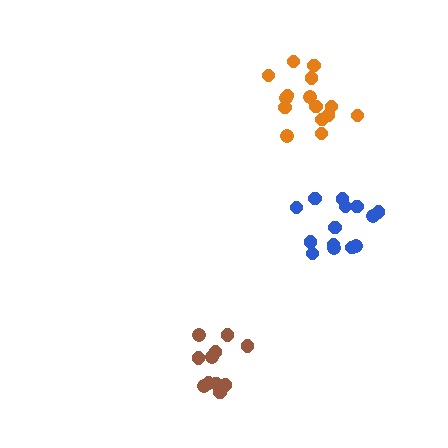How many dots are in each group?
Group 1: 15 dots, Group 2: 12 dots, Group 3: 14 dots (41 total).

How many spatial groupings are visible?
There are 3 spatial groupings.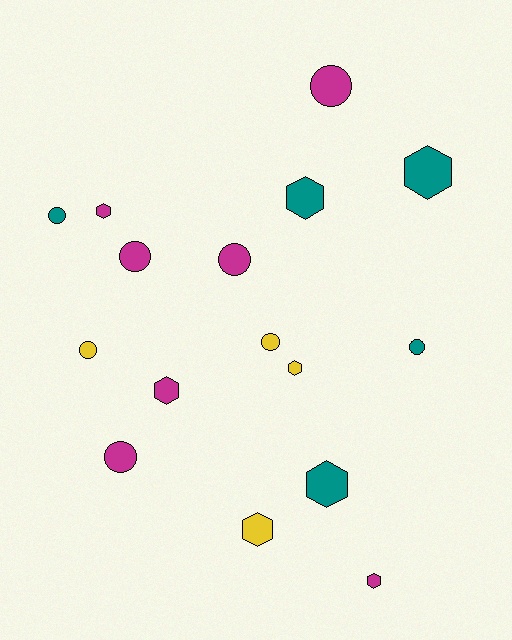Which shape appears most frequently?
Hexagon, with 8 objects.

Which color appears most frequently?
Magenta, with 7 objects.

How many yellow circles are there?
There are 2 yellow circles.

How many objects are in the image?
There are 16 objects.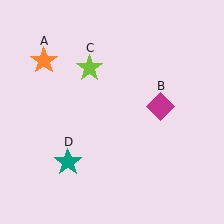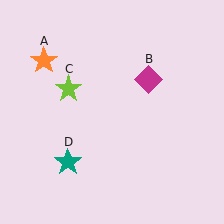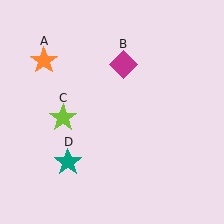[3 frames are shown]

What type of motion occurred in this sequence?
The magenta diamond (object B), lime star (object C) rotated counterclockwise around the center of the scene.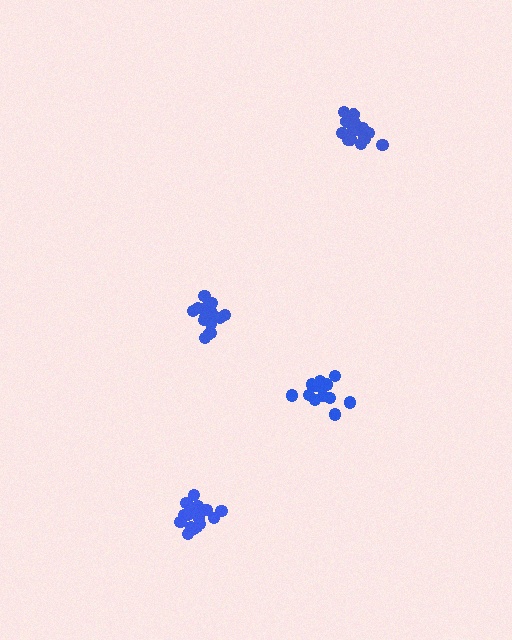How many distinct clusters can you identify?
There are 4 distinct clusters.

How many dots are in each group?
Group 1: 18 dots, Group 2: 15 dots, Group 3: 13 dots, Group 4: 18 dots (64 total).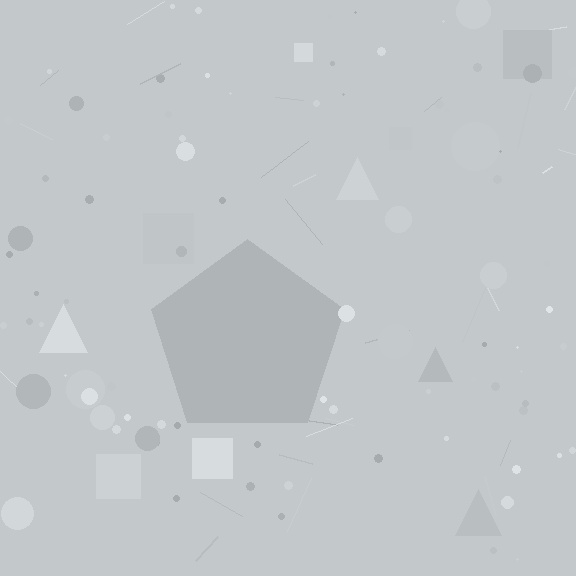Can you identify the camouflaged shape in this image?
The camouflaged shape is a pentagon.